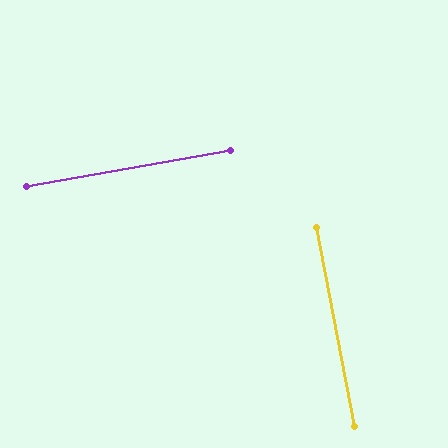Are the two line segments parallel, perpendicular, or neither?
Perpendicular — they meet at approximately 89°.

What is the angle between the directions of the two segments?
Approximately 89 degrees.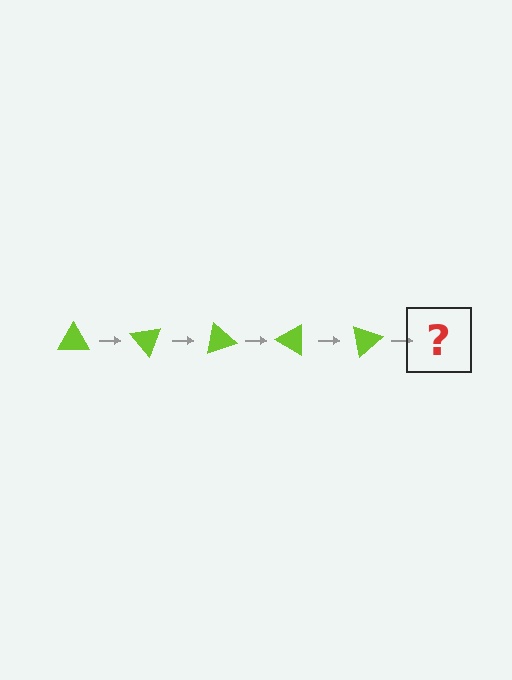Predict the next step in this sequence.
The next step is a lime triangle rotated 250 degrees.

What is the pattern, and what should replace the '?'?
The pattern is that the triangle rotates 50 degrees each step. The '?' should be a lime triangle rotated 250 degrees.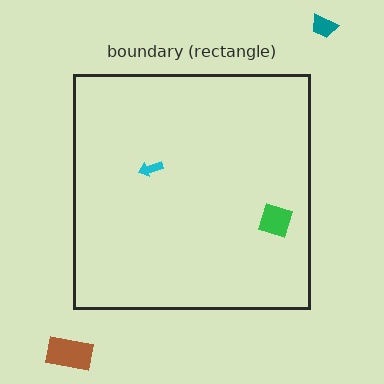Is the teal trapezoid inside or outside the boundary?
Outside.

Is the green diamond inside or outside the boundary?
Inside.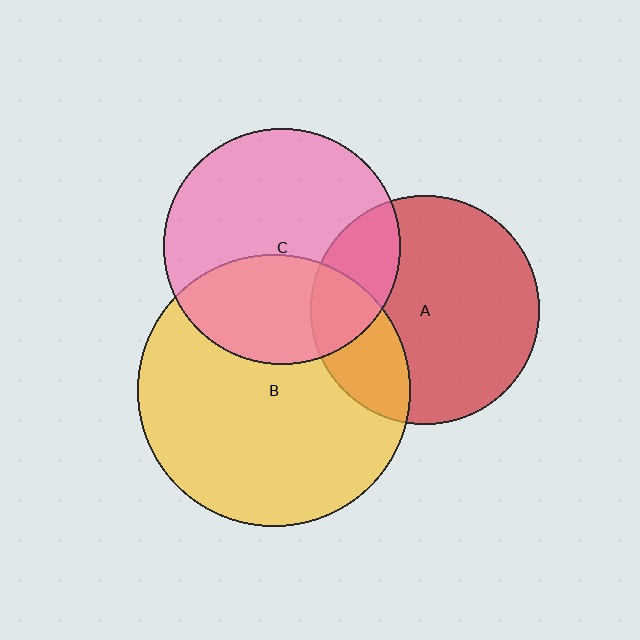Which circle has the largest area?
Circle B (yellow).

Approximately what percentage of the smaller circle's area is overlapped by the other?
Approximately 35%.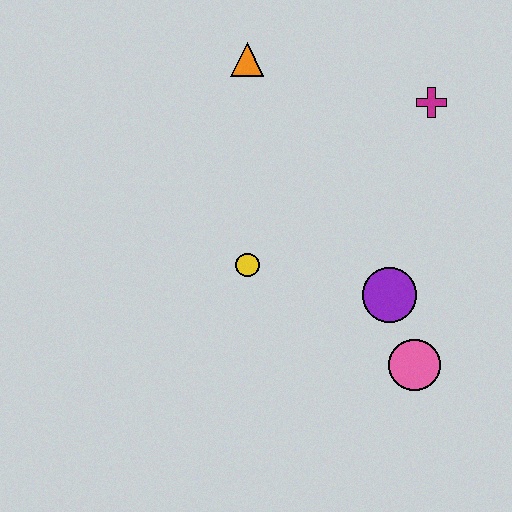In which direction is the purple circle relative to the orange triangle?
The purple circle is below the orange triangle.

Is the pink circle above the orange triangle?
No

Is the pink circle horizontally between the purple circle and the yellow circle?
No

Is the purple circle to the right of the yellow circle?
Yes